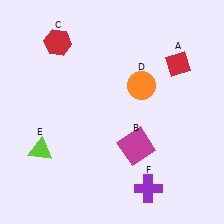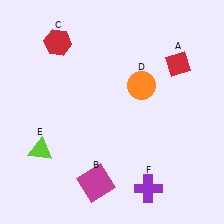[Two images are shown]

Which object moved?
The magenta square (B) moved left.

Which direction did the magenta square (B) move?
The magenta square (B) moved left.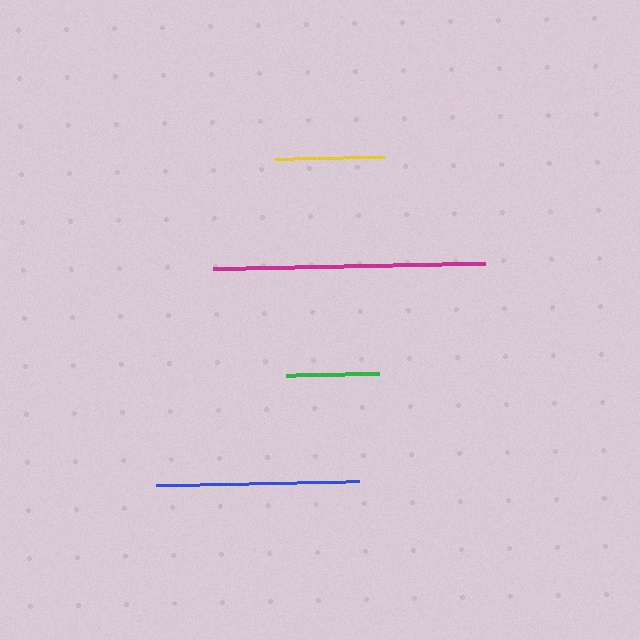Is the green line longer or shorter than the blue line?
The blue line is longer than the green line.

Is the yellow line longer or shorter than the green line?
The yellow line is longer than the green line.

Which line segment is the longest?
The magenta line is the longest at approximately 272 pixels.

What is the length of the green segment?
The green segment is approximately 93 pixels long.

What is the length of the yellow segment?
The yellow segment is approximately 109 pixels long.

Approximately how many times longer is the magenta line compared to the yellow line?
The magenta line is approximately 2.5 times the length of the yellow line.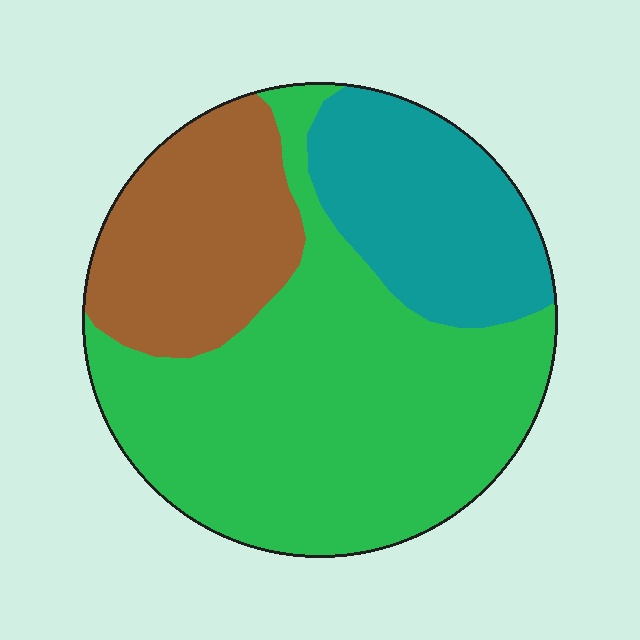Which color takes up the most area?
Green, at roughly 55%.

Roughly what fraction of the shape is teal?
Teal takes up about one fifth (1/5) of the shape.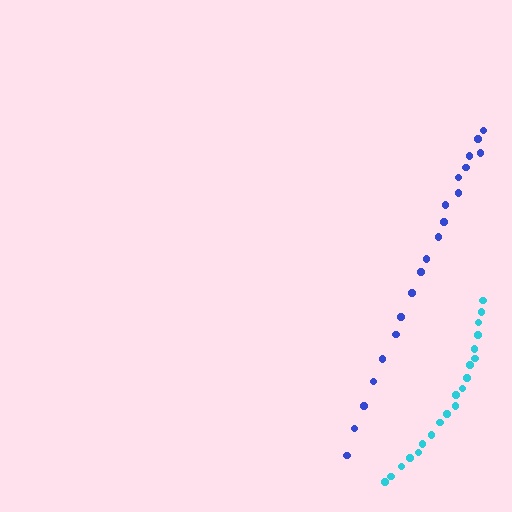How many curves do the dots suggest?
There are 2 distinct paths.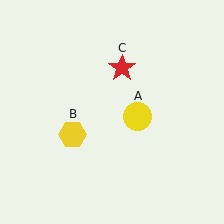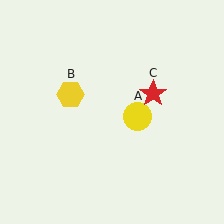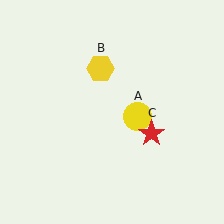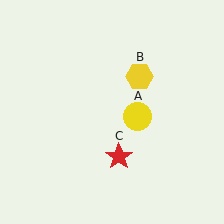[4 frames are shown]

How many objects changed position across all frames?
2 objects changed position: yellow hexagon (object B), red star (object C).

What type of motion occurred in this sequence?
The yellow hexagon (object B), red star (object C) rotated clockwise around the center of the scene.